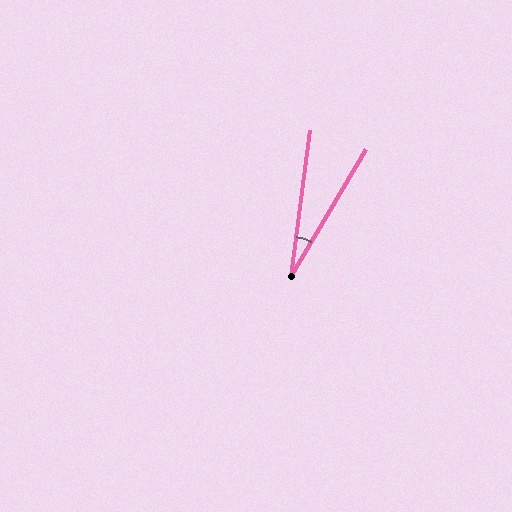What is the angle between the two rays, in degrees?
Approximately 23 degrees.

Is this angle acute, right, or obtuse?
It is acute.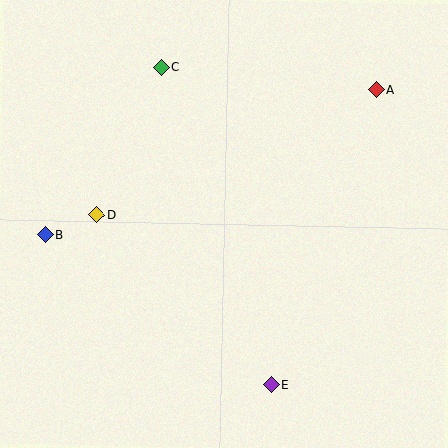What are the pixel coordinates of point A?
Point A is at (376, 90).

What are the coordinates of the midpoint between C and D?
The midpoint between C and D is at (129, 141).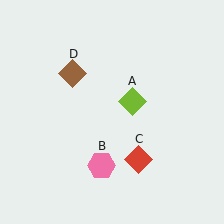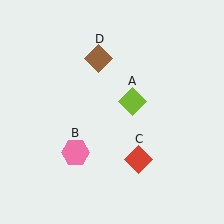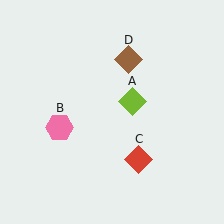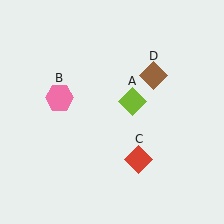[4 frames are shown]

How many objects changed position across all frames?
2 objects changed position: pink hexagon (object B), brown diamond (object D).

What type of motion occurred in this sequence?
The pink hexagon (object B), brown diamond (object D) rotated clockwise around the center of the scene.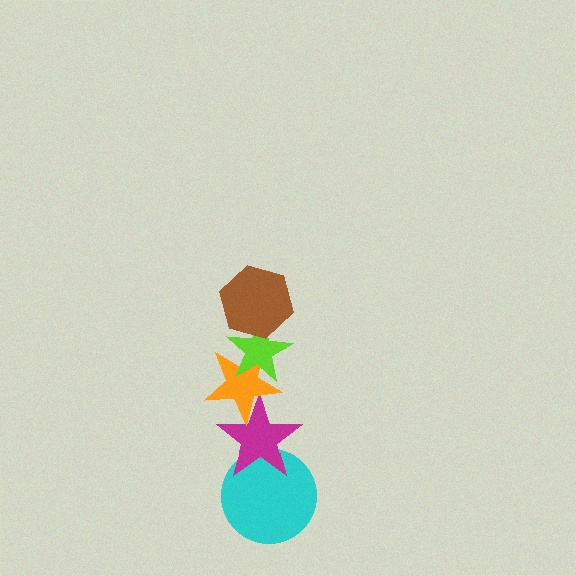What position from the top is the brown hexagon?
The brown hexagon is 1st from the top.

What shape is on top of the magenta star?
The orange star is on top of the magenta star.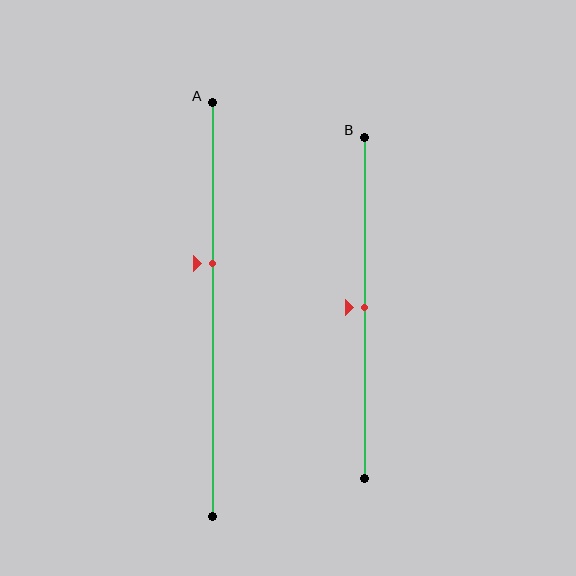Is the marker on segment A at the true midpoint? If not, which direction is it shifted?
No, the marker on segment A is shifted upward by about 11% of the segment length.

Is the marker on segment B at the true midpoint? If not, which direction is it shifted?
Yes, the marker on segment B is at the true midpoint.